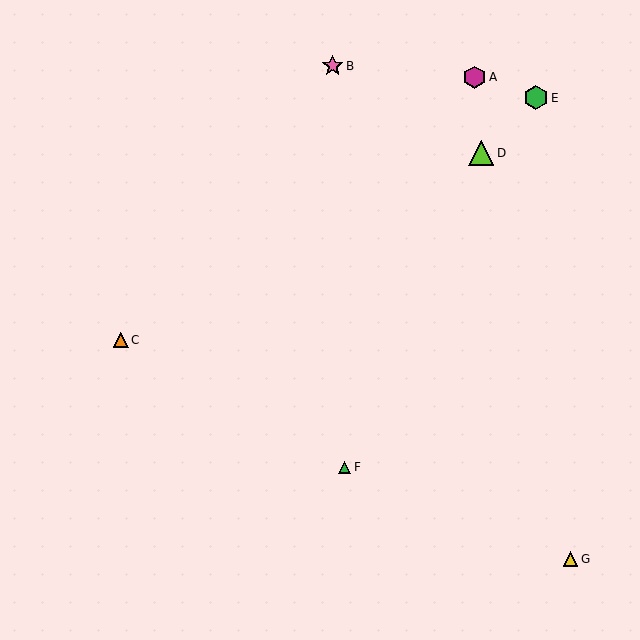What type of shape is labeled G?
Shape G is a yellow triangle.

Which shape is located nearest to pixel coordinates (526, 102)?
The green hexagon (labeled E) at (536, 98) is nearest to that location.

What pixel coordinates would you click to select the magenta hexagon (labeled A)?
Click at (474, 77) to select the magenta hexagon A.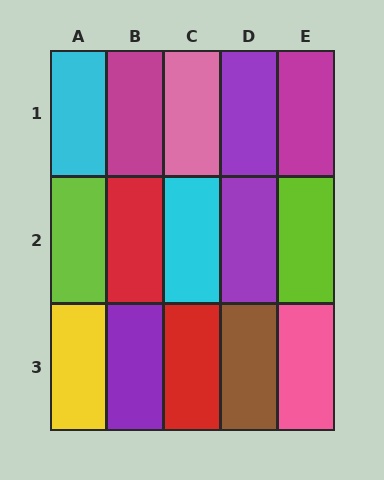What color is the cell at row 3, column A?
Yellow.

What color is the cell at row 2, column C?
Cyan.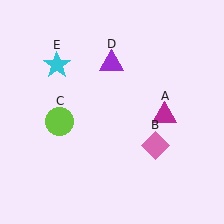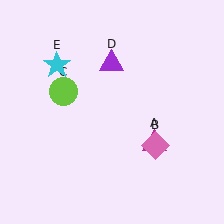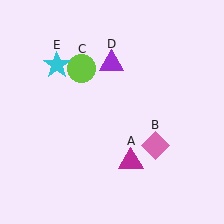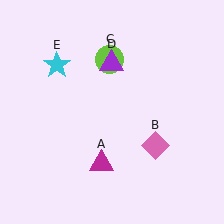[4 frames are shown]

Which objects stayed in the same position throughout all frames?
Pink diamond (object B) and purple triangle (object D) and cyan star (object E) remained stationary.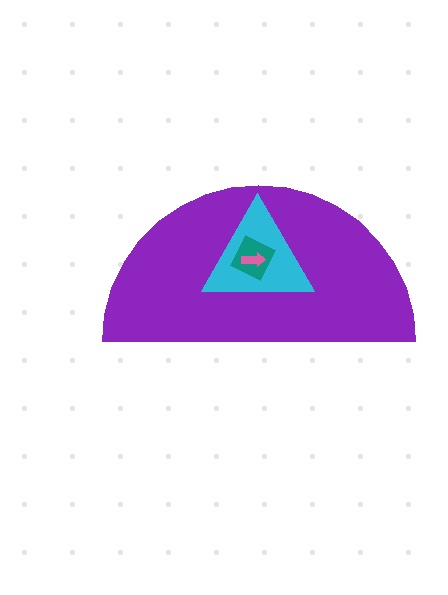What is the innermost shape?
The pink arrow.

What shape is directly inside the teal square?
The pink arrow.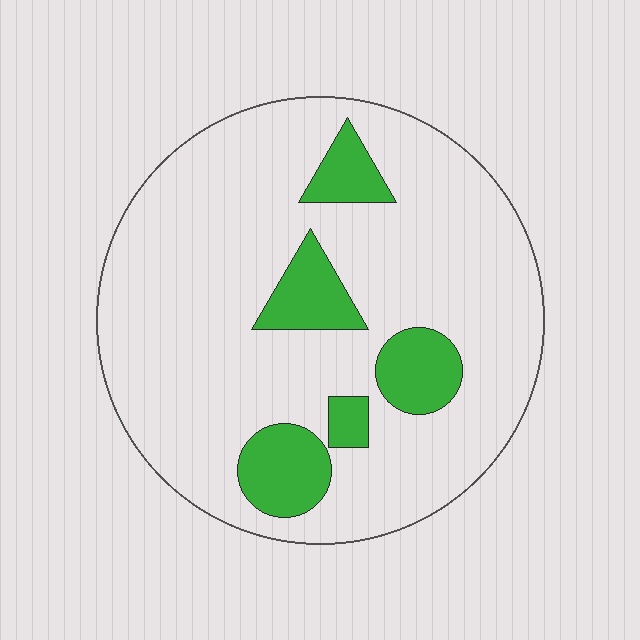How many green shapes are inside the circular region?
5.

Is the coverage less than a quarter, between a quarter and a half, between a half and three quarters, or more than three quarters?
Less than a quarter.